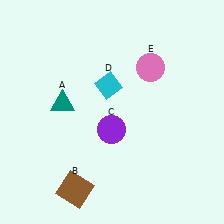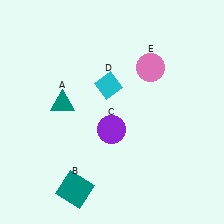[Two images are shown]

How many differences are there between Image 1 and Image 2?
There is 1 difference between the two images.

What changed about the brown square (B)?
In Image 1, B is brown. In Image 2, it changed to teal.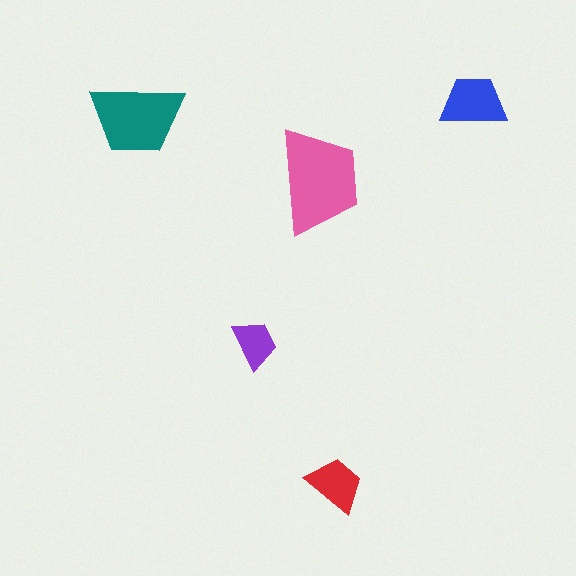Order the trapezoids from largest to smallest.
the pink one, the teal one, the blue one, the red one, the purple one.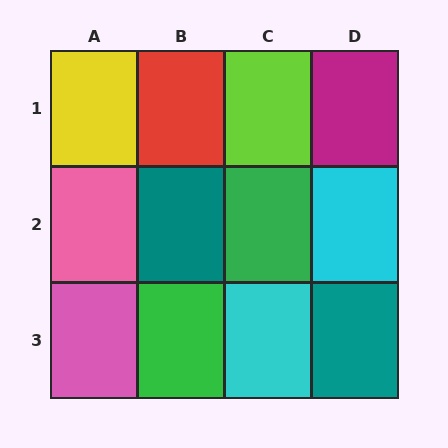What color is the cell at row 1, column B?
Red.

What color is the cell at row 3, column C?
Cyan.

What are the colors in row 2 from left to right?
Pink, teal, green, cyan.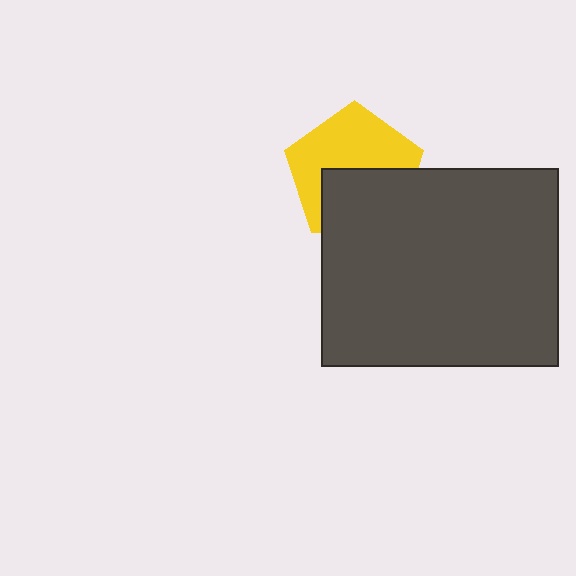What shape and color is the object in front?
The object in front is a dark gray rectangle.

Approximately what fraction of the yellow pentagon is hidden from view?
Roughly 44% of the yellow pentagon is hidden behind the dark gray rectangle.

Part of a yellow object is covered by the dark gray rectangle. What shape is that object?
It is a pentagon.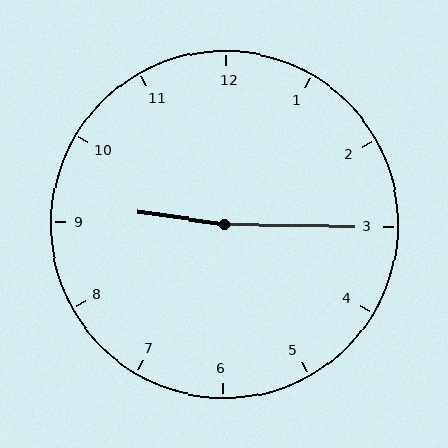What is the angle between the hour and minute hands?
Approximately 172 degrees.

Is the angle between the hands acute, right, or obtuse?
It is obtuse.